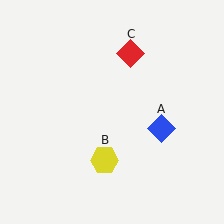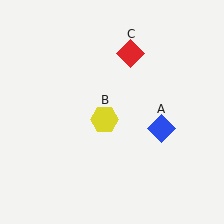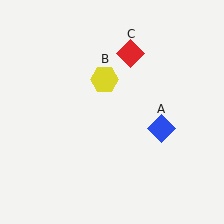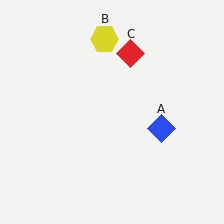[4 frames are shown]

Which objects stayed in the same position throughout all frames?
Blue diamond (object A) and red diamond (object C) remained stationary.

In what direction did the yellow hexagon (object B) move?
The yellow hexagon (object B) moved up.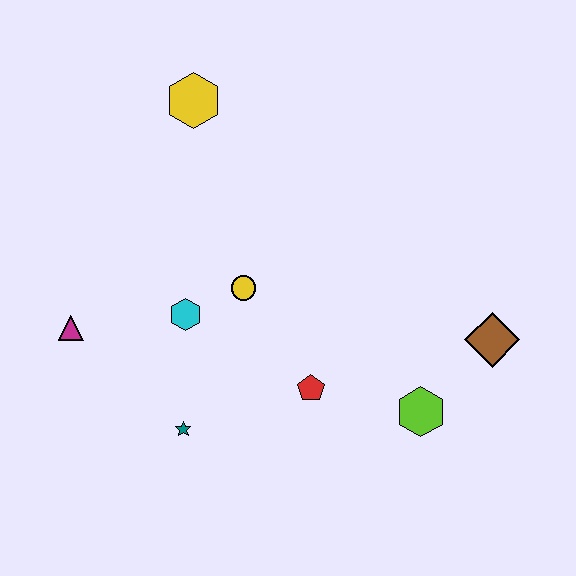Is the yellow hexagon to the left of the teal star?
No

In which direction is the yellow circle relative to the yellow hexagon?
The yellow circle is below the yellow hexagon.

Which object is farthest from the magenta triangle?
The brown diamond is farthest from the magenta triangle.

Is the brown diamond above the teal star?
Yes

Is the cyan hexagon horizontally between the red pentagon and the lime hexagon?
No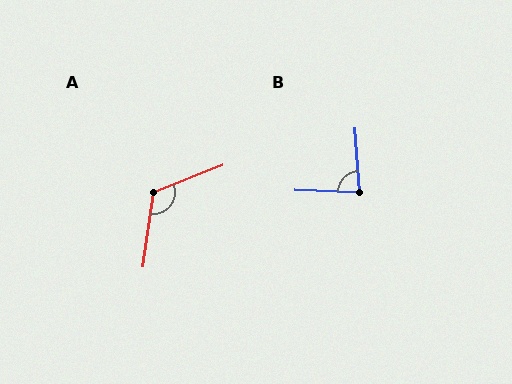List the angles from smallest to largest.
B (84°), A (120°).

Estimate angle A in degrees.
Approximately 120 degrees.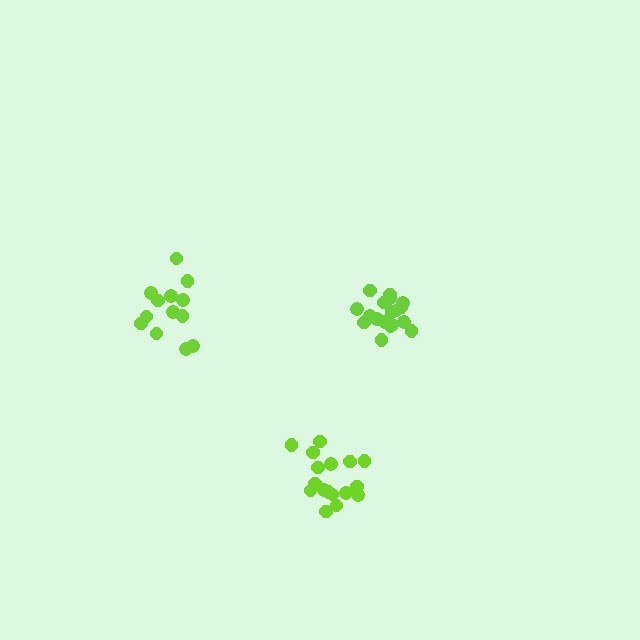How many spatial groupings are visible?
There are 3 spatial groupings.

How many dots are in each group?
Group 1: 19 dots, Group 2: 13 dots, Group 3: 17 dots (49 total).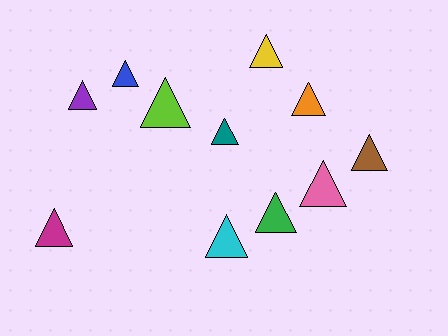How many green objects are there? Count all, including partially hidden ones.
There is 1 green object.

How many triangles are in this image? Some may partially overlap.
There are 11 triangles.